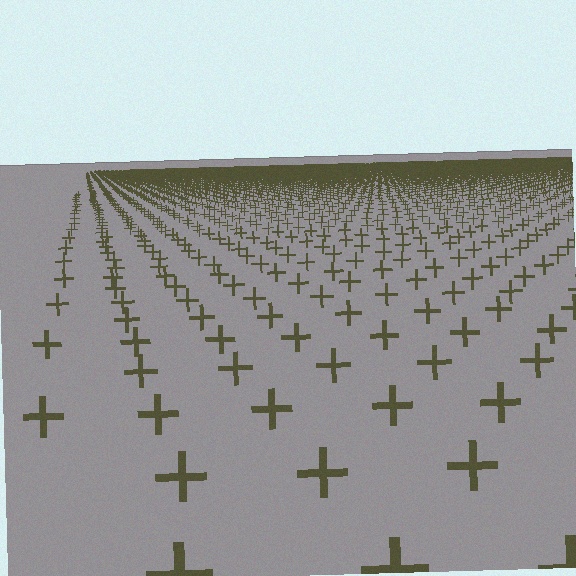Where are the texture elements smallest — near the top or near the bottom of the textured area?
Near the top.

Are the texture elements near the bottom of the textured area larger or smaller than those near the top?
Larger. Near the bottom, elements are closer to the viewer and appear at a bigger on-screen size.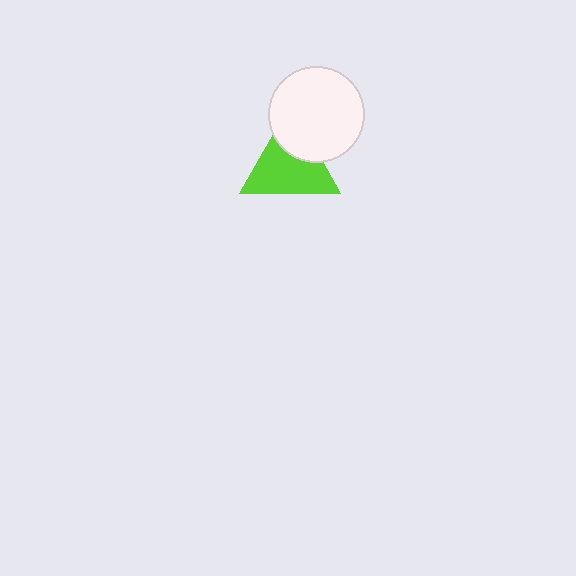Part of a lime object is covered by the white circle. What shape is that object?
It is a triangle.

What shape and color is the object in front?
The object in front is a white circle.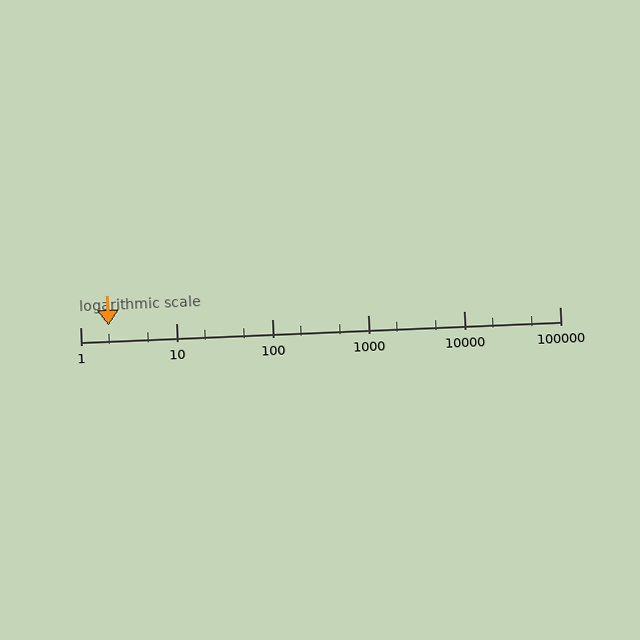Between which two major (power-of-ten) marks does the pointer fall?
The pointer is between 1 and 10.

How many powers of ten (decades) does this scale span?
The scale spans 5 decades, from 1 to 100000.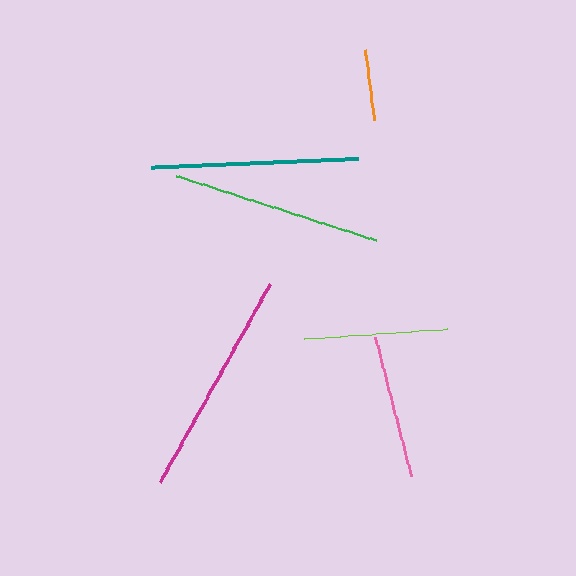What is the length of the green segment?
The green segment is approximately 210 pixels long.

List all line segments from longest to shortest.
From longest to shortest: magenta, green, teal, pink, lime, orange.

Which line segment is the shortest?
The orange line is the shortest at approximately 72 pixels.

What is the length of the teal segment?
The teal segment is approximately 207 pixels long.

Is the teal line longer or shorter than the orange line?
The teal line is longer than the orange line.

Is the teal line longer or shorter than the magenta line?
The magenta line is longer than the teal line.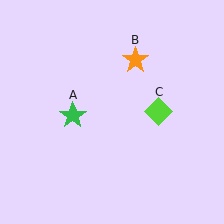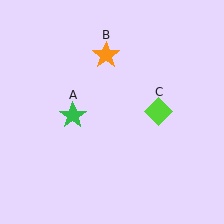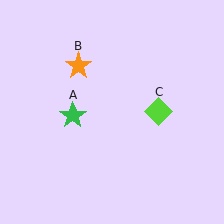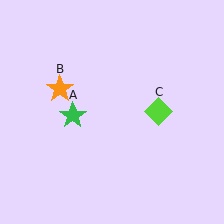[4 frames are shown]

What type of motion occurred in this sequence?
The orange star (object B) rotated counterclockwise around the center of the scene.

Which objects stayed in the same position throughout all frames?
Green star (object A) and lime diamond (object C) remained stationary.